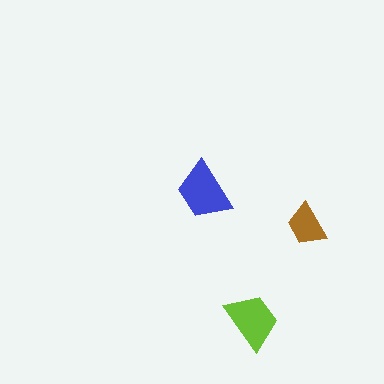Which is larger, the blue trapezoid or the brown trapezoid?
The blue one.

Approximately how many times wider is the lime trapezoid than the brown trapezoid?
About 1.5 times wider.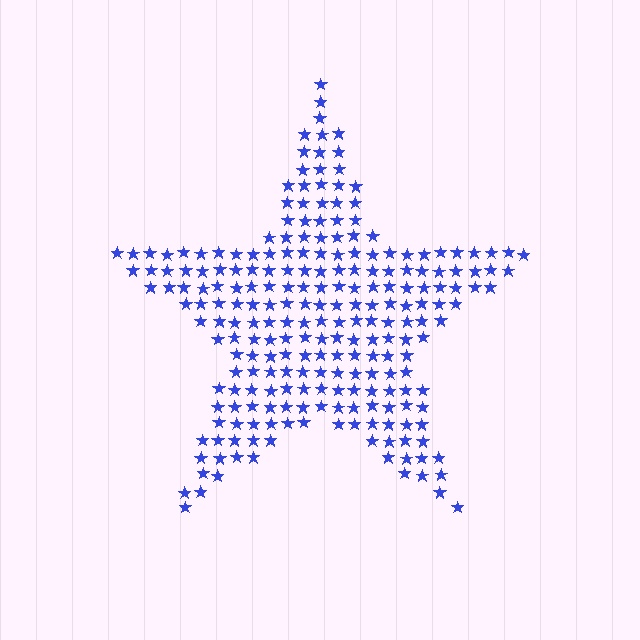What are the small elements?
The small elements are stars.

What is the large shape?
The large shape is a star.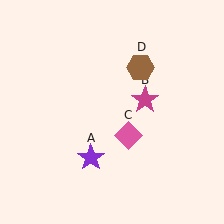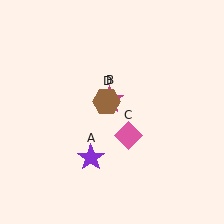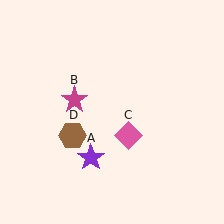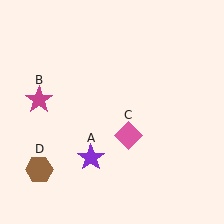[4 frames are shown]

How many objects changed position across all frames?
2 objects changed position: magenta star (object B), brown hexagon (object D).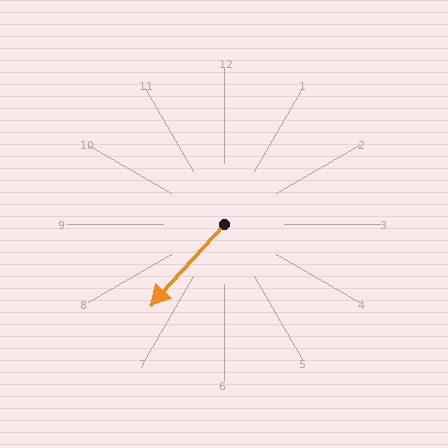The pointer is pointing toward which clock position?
Roughly 7 o'clock.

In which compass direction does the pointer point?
Southwest.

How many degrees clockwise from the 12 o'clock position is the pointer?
Approximately 222 degrees.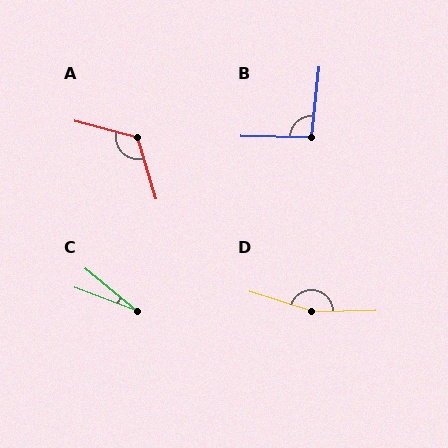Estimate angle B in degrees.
Approximately 95 degrees.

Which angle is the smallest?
C, at approximately 18 degrees.